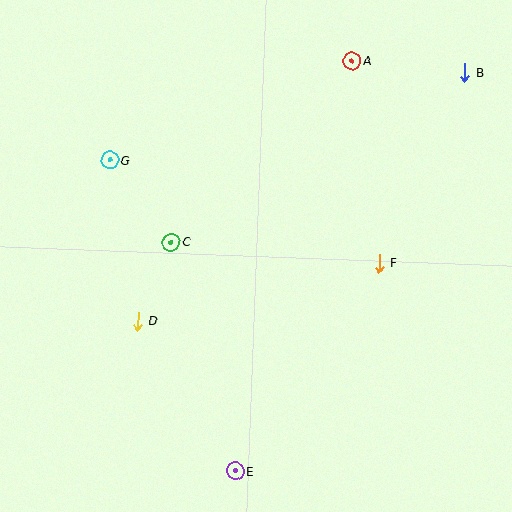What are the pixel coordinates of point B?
Point B is at (465, 73).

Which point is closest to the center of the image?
Point C at (171, 242) is closest to the center.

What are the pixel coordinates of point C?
Point C is at (171, 242).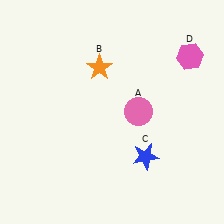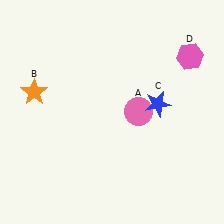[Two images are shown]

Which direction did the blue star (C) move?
The blue star (C) moved up.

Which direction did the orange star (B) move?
The orange star (B) moved left.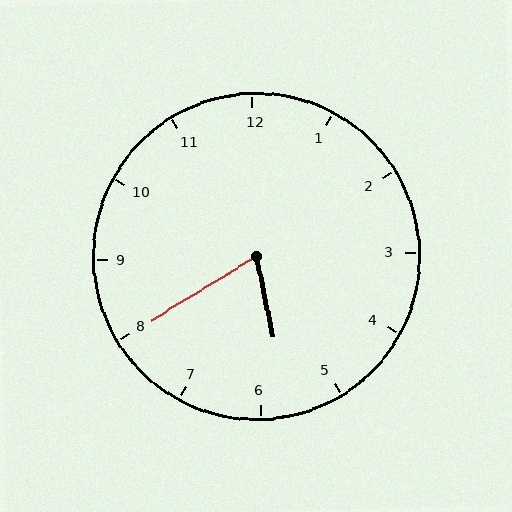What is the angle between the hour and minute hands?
Approximately 70 degrees.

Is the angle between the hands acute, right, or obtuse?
It is acute.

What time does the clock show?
5:40.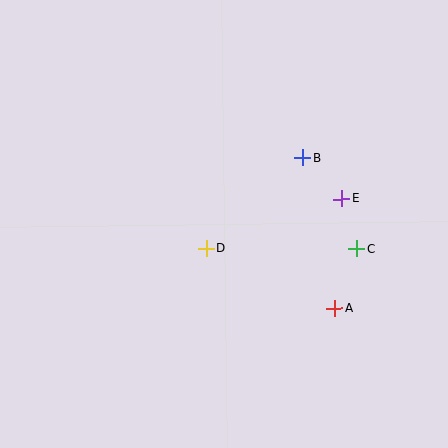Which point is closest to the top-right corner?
Point B is closest to the top-right corner.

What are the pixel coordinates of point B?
Point B is at (303, 158).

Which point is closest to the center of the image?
Point D at (207, 249) is closest to the center.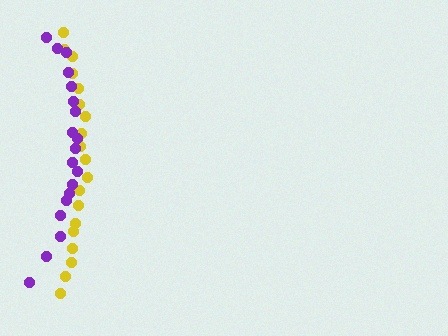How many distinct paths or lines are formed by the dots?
There are 2 distinct paths.